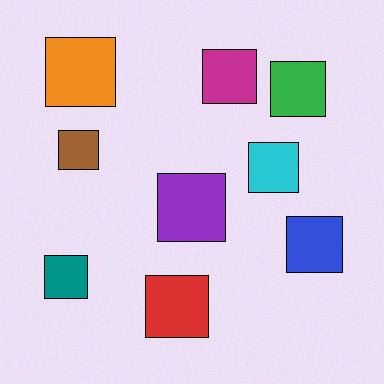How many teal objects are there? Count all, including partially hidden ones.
There is 1 teal object.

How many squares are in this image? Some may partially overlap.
There are 9 squares.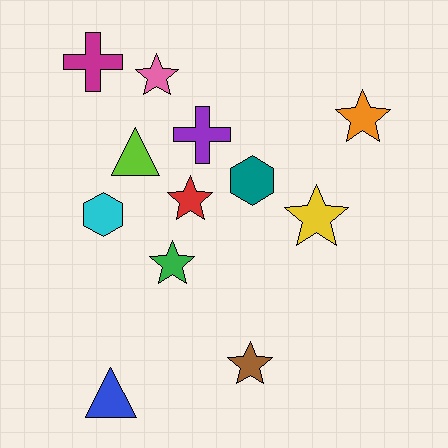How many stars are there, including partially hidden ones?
There are 6 stars.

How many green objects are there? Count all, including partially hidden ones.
There is 1 green object.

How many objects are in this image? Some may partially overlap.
There are 12 objects.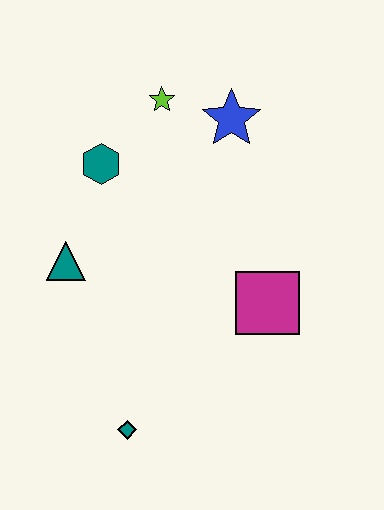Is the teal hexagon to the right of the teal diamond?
No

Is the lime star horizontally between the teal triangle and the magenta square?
Yes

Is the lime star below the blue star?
No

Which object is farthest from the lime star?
The teal diamond is farthest from the lime star.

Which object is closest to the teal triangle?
The teal hexagon is closest to the teal triangle.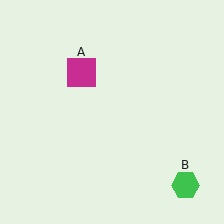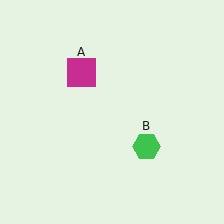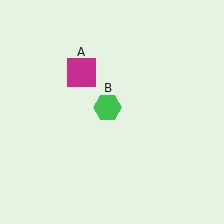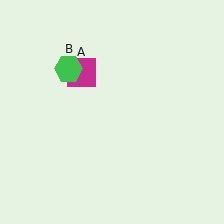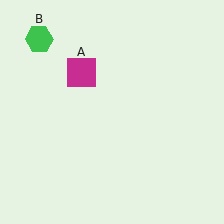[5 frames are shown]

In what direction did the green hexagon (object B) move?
The green hexagon (object B) moved up and to the left.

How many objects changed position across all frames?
1 object changed position: green hexagon (object B).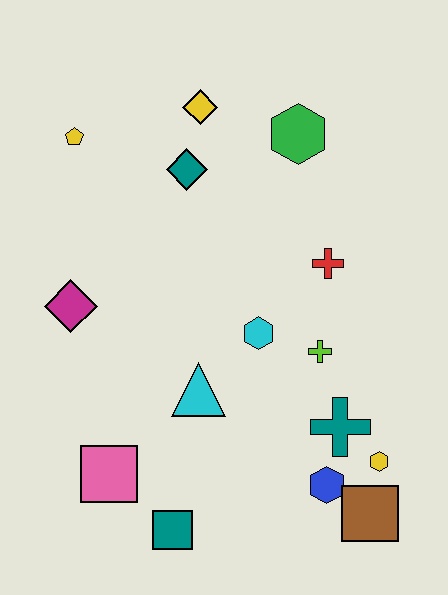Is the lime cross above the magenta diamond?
No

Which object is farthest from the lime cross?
The yellow pentagon is farthest from the lime cross.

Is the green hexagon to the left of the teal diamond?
No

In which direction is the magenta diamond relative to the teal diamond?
The magenta diamond is below the teal diamond.